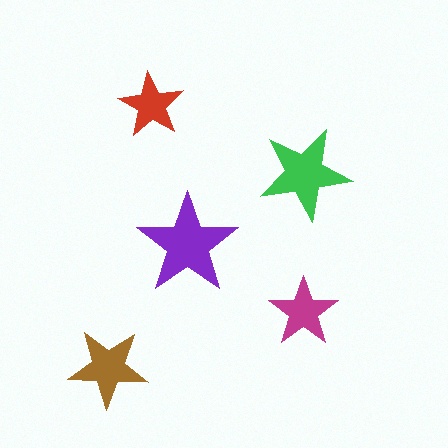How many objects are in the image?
There are 5 objects in the image.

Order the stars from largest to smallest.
the purple one, the green one, the brown one, the magenta one, the red one.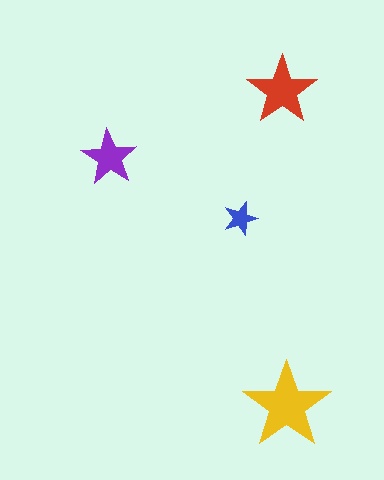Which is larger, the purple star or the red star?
The red one.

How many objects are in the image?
There are 4 objects in the image.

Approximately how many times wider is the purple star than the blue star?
About 1.5 times wider.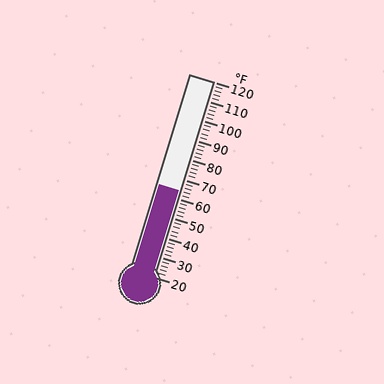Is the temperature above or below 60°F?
The temperature is above 60°F.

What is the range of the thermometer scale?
The thermometer scale ranges from 20°F to 120°F.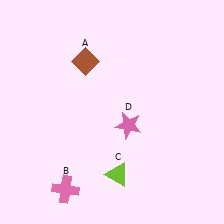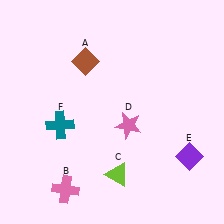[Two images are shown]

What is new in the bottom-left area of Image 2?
A teal cross (F) was added in the bottom-left area of Image 2.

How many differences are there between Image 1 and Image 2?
There are 2 differences between the two images.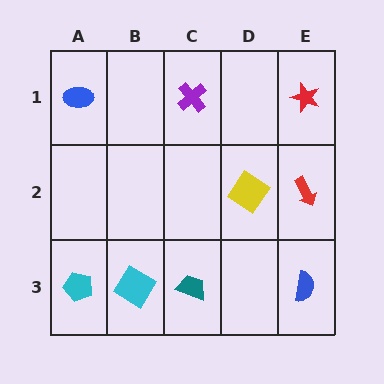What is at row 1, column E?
A red star.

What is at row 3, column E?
A blue semicircle.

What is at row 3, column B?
A cyan diamond.